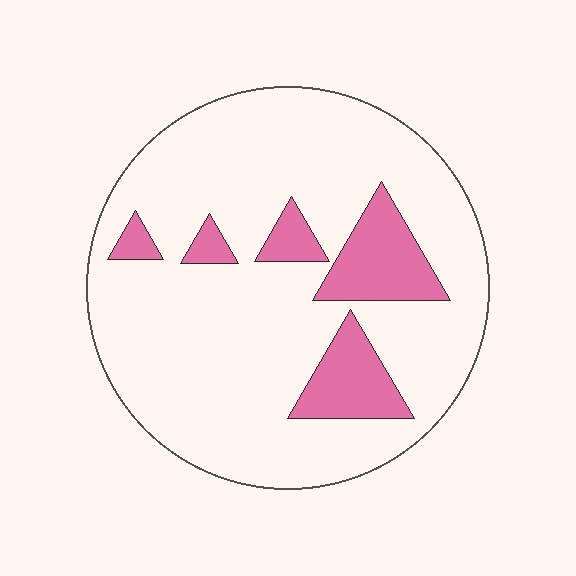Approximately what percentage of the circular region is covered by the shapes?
Approximately 15%.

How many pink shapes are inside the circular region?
5.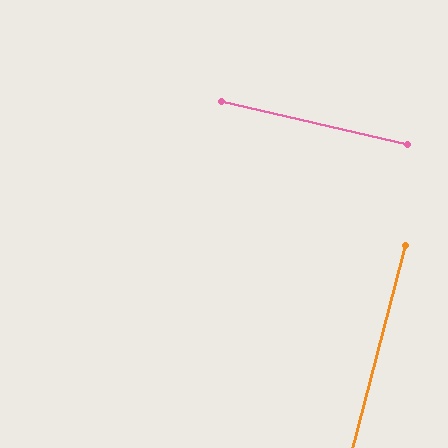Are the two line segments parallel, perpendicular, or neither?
Perpendicular — they meet at approximately 88°.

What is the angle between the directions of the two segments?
Approximately 88 degrees.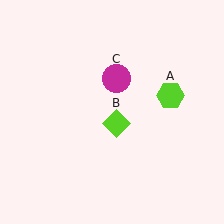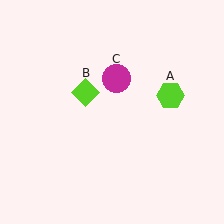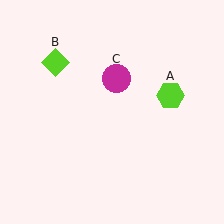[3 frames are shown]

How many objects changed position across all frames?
1 object changed position: lime diamond (object B).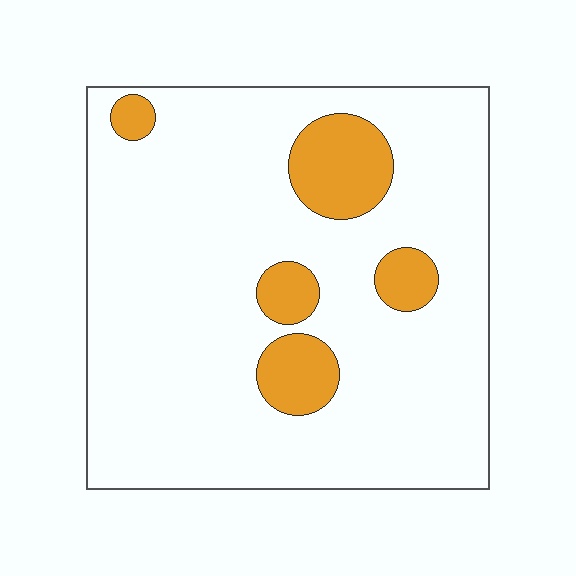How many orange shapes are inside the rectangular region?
5.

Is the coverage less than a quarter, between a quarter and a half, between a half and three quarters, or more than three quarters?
Less than a quarter.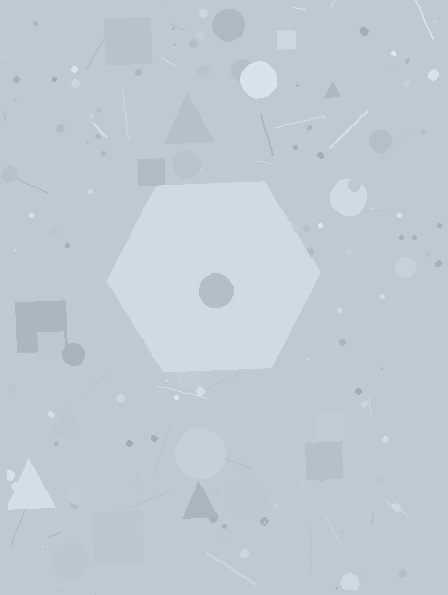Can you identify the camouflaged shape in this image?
The camouflaged shape is a hexagon.